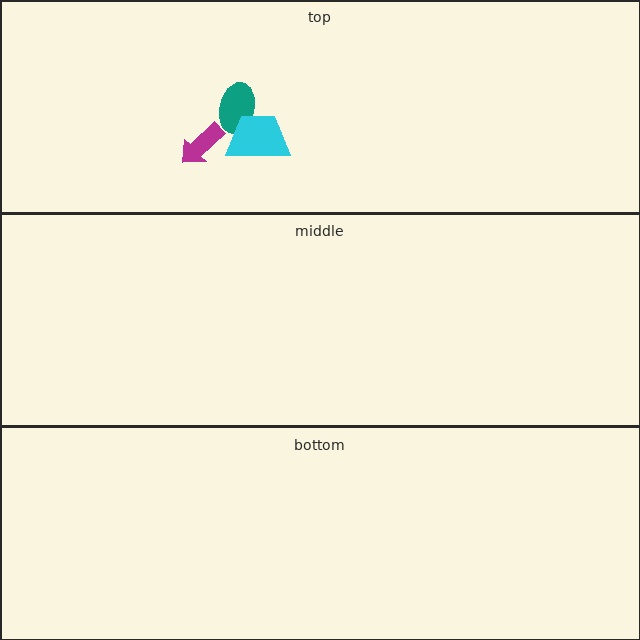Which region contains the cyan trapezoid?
The top region.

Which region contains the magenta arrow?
The top region.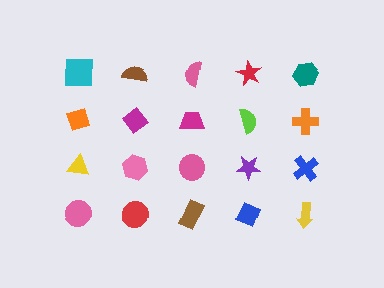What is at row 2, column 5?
An orange cross.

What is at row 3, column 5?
A blue cross.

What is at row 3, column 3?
A pink circle.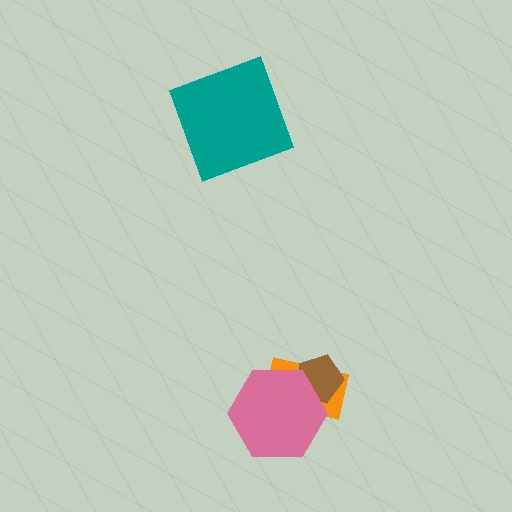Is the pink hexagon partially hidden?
No, no other shape covers it.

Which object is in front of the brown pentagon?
The pink hexagon is in front of the brown pentagon.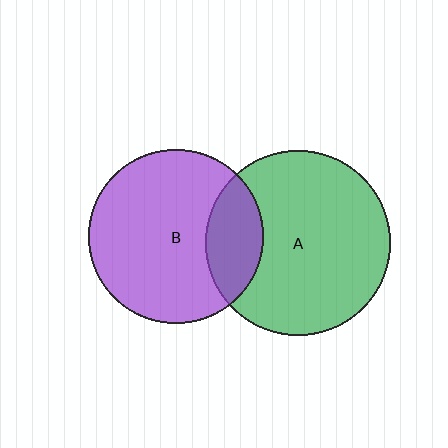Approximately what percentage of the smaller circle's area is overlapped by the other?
Approximately 20%.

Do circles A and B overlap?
Yes.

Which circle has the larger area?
Circle A (green).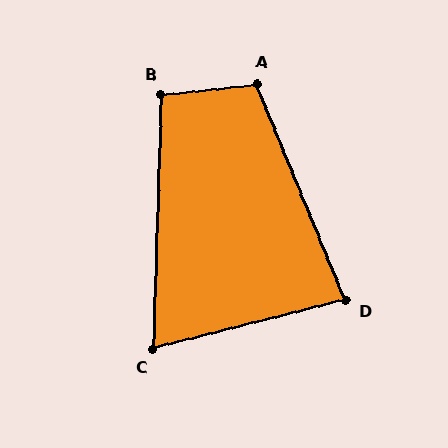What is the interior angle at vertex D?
Approximately 82 degrees (acute).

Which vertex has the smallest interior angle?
C, at approximately 74 degrees.